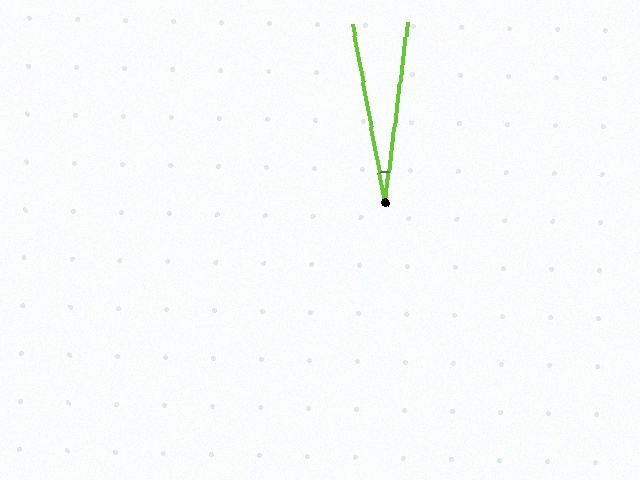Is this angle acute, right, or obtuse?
It is acute.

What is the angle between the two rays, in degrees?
Approximately 18 degrees.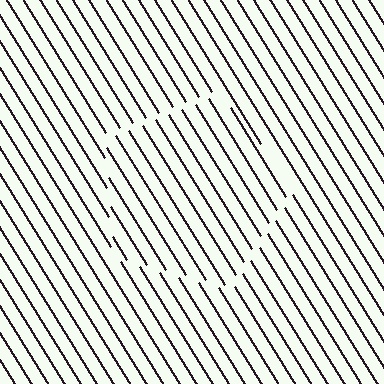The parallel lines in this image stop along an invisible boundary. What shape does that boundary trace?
An illusory pentagon. The interior of the shape contains the same grating, shifted by half a period — the contour is defined by the phase discontinuity where line-ends from the inner and outer gratings abut.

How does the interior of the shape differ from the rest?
The interior of the shape contains the same grating, shifted by half a period — the contour is defined by the phase discontinuity where line-ends from the inner and outer gratings abut.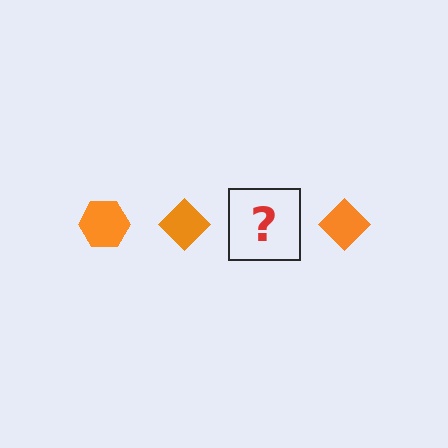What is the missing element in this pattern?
The missing element is an orange hexagon.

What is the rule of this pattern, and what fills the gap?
The rule is that the pattern cycles through hexagon, diamond shapes in orange. The gap should be filled with an orange hexagon.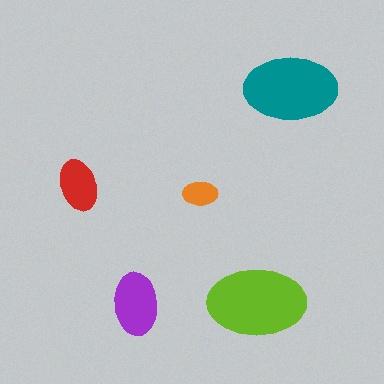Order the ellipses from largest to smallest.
the lime one, the teal one, the purple one, the red one, the orange one.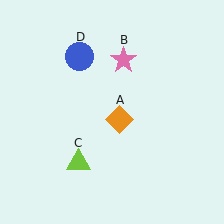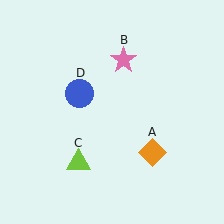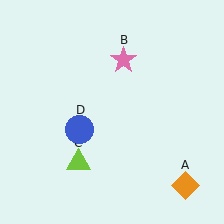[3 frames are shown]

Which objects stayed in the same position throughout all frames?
Pink star (object B) and lime triangle (object C) remained stationary.